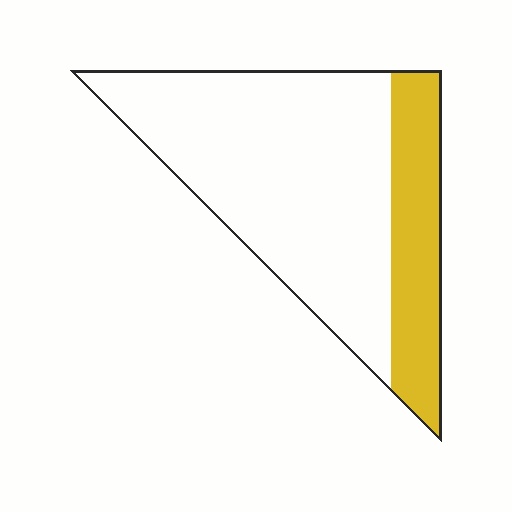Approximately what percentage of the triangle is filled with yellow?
Approximately 25%.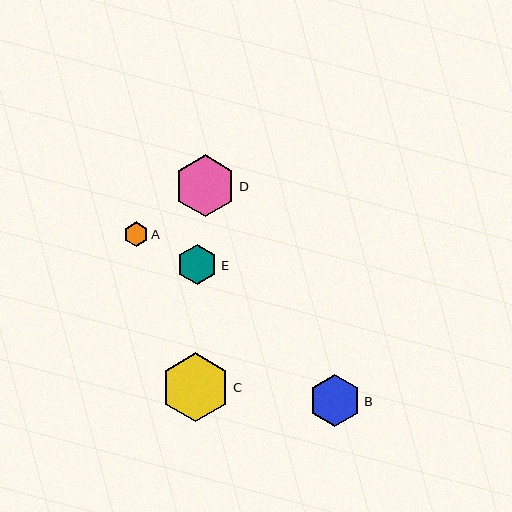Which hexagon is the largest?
Hexagon C is the largest with a size of approximately 69 pixels.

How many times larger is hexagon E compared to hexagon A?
Hexagon E is approximately 1.6 times the size of hexagon A.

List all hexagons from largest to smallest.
From largest to smallest: C, D, B, E, A.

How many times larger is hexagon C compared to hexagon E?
Hexagon C is approximately 1.7 times the size of hexagon E.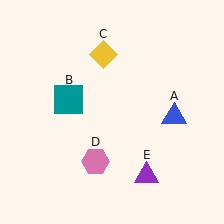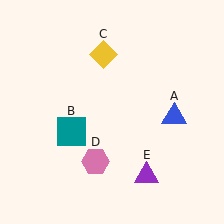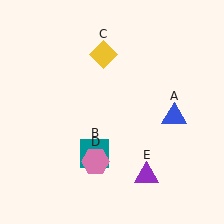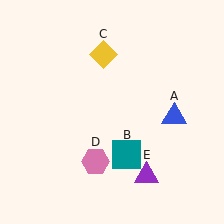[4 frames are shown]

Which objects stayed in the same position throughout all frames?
Blue triangle (object A) and yellow diamond (object C) and pink hexagon (object D) and purple triangle (object E) remained stationary.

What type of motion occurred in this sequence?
The teal square (object B) rotated counterclockwise around the center of the scene.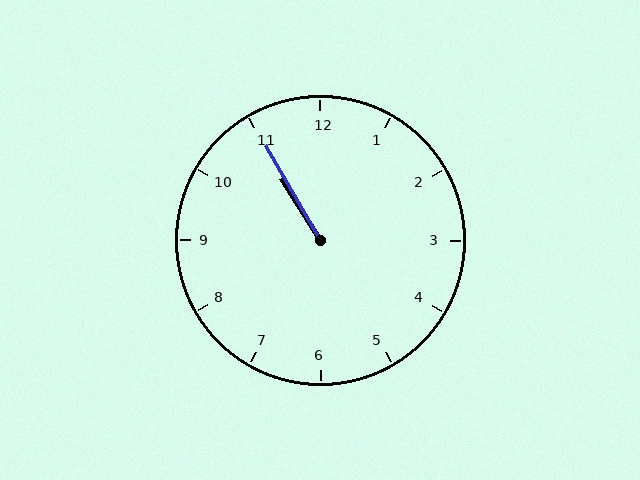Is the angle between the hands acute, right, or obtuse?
It is acute.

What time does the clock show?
10:55.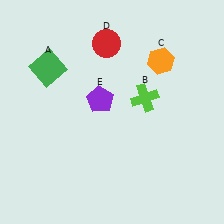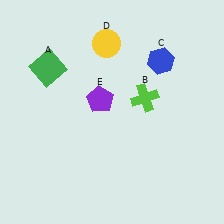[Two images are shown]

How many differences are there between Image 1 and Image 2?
There are 2 differences between the two images.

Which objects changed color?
C changed from orange to blue. D changed from red to yellow.